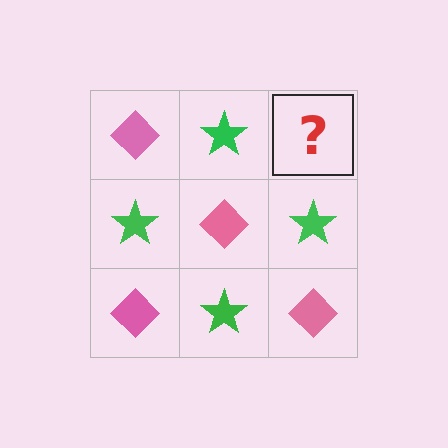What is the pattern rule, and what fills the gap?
The rule is that it alternates pink diamond and green star in a checkerboard pattern. The gap should be filled with a pink diamond.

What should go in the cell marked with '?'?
The missing cell should contain a pink diamond.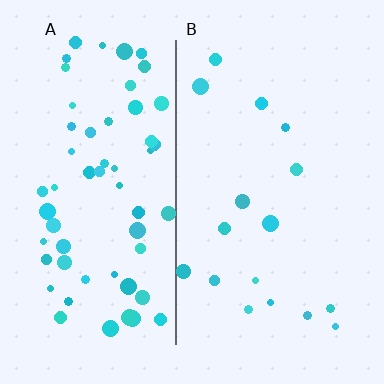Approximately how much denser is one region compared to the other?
Approximately 3.7× — region A over region B.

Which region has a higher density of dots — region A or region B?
A (the left).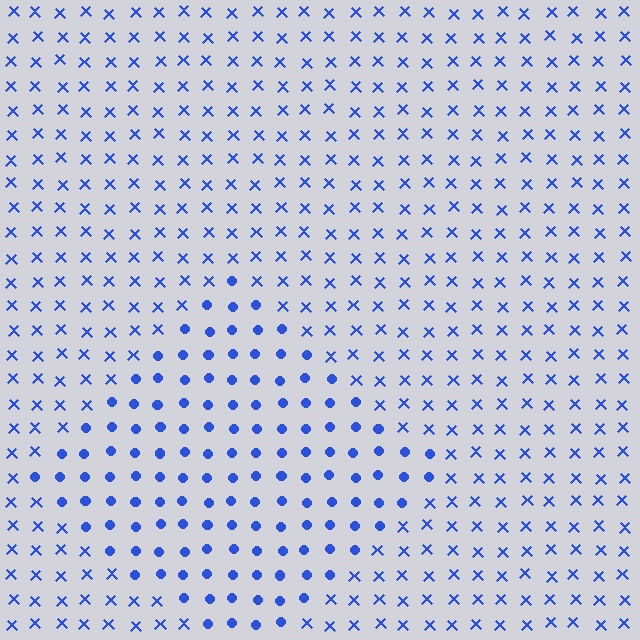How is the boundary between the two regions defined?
The boundary is defined by a change in element shape: circles inside vs. X marks outside. All elements share the same color and spacing.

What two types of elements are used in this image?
The image uses circles inside the diamond region and X marks outside it.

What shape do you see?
I see a diamond.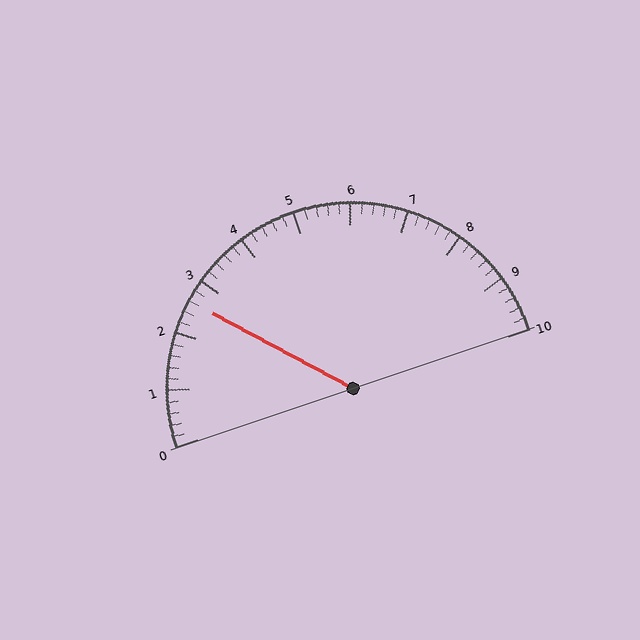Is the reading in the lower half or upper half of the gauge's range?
The reading is in the lower half of the range (0 to 10).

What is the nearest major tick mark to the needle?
The nearest major tick mark is 3.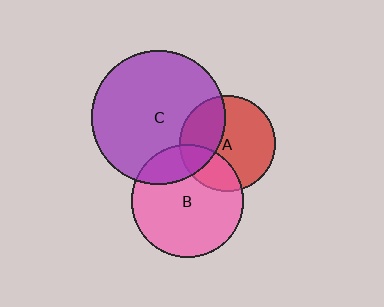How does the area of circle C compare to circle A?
Approximately 2.0 times.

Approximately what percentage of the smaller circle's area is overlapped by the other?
Approximately 25%.